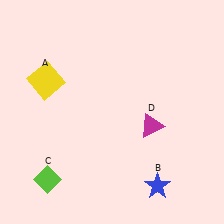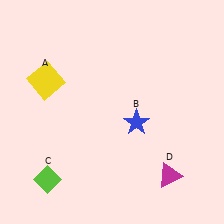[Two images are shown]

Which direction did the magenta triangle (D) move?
The magenta triangle (D) moved down.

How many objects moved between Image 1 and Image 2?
2 objects moved between the two images.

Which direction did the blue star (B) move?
The blue star (B) moved up.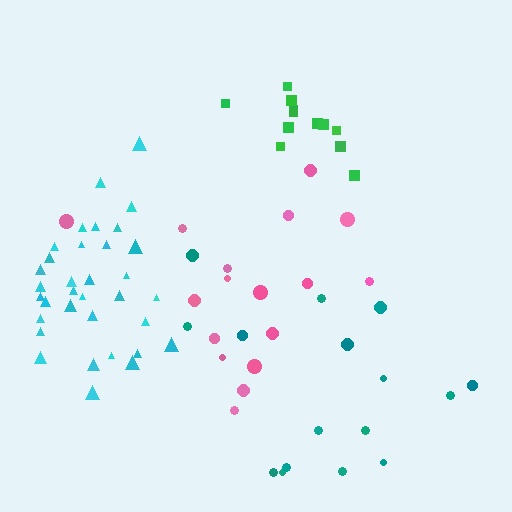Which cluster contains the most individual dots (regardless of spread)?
Cyan (34).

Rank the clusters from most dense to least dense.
cyan, green, pink, teal.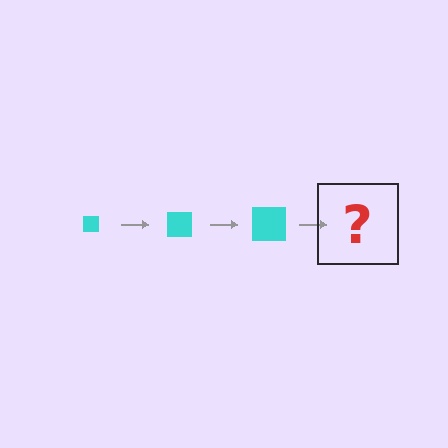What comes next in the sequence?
The next element should be a cyan square, larger than the previous one.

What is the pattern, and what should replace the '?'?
The pattern is that the square gets progressively larger each step. The '?' should be a cyan square, larger than the previous one.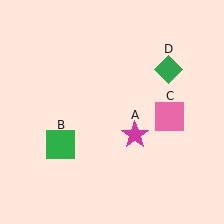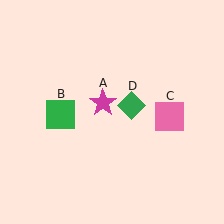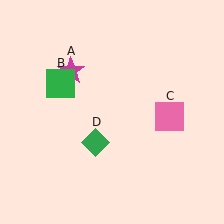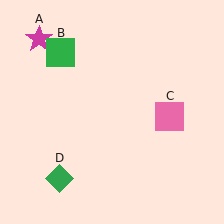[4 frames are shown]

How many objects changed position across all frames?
3 objects changed position: magenta star (object A), green square (object B), green diamond (object D).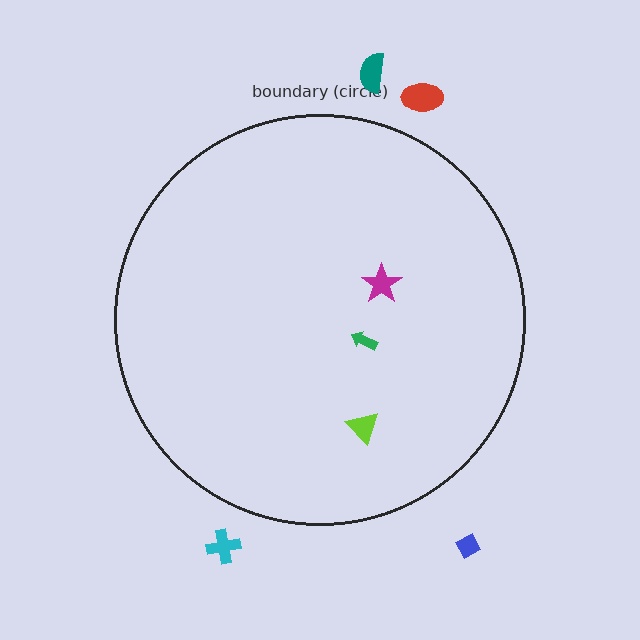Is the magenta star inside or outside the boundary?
Inside.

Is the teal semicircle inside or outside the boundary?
Outside.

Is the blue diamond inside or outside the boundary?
Outside.